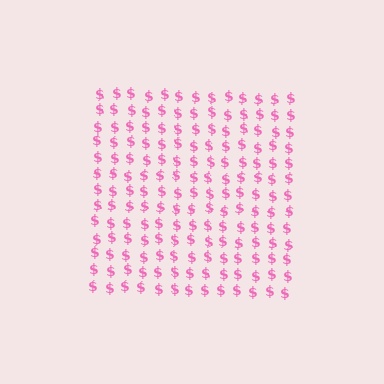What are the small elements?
The small elements are dollar signs.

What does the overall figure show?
The overall figure shows a square.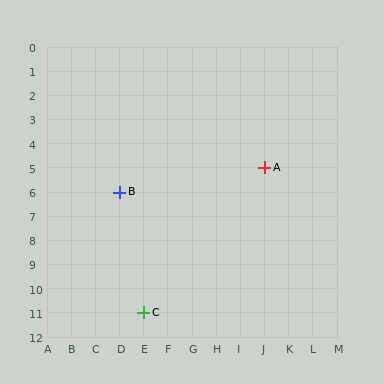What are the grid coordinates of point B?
Point B is at grid coordinates (D, 6).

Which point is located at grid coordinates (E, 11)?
Point C is at (E, 11).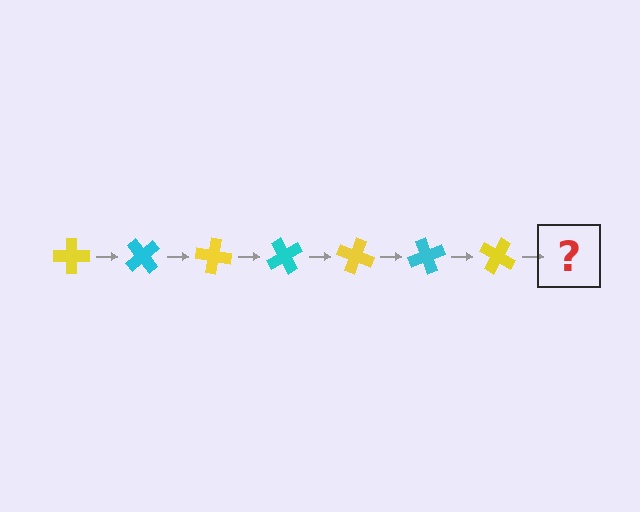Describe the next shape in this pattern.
It should be a cyan cross, rotated 350 degrees from the start.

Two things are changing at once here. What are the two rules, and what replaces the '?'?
The two rules are that it rotates 50 degrees each step and the color cycles through yellow and cyan. The '?' should be a cyan cross, rotated 350 degrees from the start.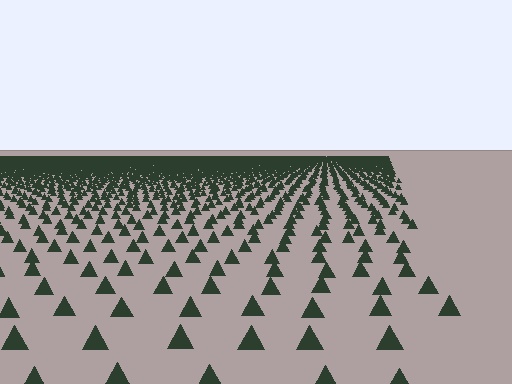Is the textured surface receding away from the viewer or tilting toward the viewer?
The surface is receding away from the viewer. Texture elements get smaller and denser toward the top.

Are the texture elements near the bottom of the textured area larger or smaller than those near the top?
Larger. Near the bottom, elements are closer to the viewer and appear at a bigger on-screen size.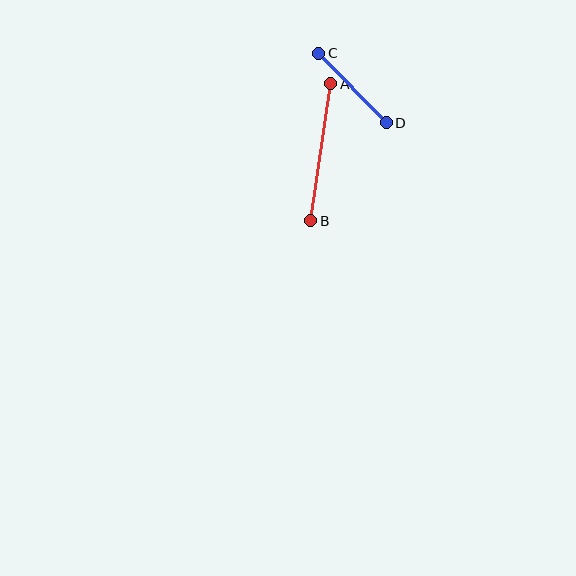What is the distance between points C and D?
The distance is approximately 97 pixels.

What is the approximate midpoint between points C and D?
The midpoint is at approximately (353, 88) pixels.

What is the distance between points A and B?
The distance is approximately 138 pixels.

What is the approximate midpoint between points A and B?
The midpoint is at approximately (321, 152) pixels.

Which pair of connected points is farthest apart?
Points A and B are farthest apart.